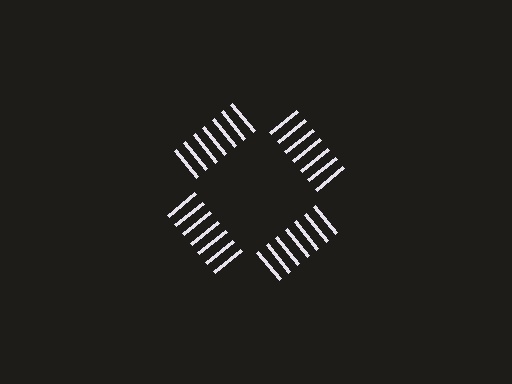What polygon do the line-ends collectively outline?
An illusory square — the line segments terminate on its edges but no continuous stroke is drawn.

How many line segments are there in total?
28 — 7 along each of the 4 edges.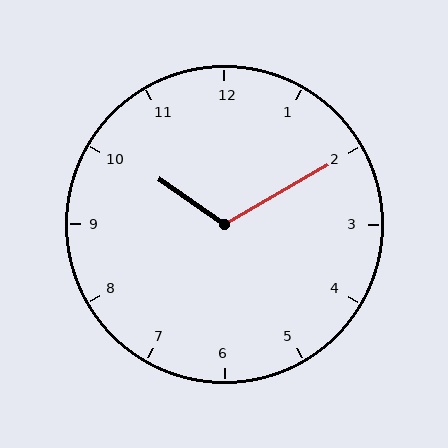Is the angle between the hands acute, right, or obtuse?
It is obtuse.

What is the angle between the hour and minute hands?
Approximately 115 degrees.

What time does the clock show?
10:10.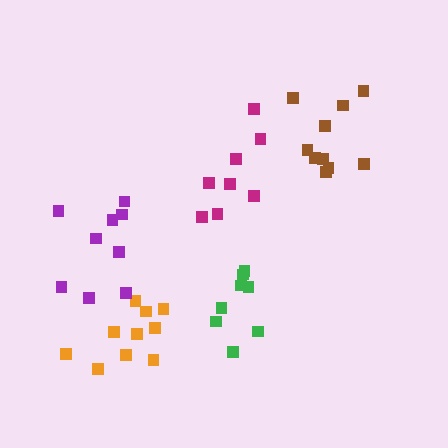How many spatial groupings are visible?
There are 5 spatial groupings.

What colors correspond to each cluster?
The clusters are colored: orange, green, brown, magenta, purple.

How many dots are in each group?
Group 1: 10 dots, Group 2: 8 dots, Group 3: 10 dots, Group 4: 8 dots, Group 5: 9 dots (45 total).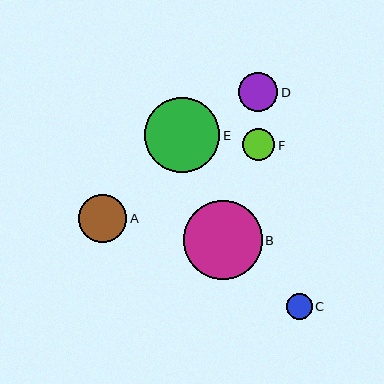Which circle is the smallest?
Circle C is the smallest with a size of approximately 26 pixels.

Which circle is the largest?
Circle B is the largest with a size of approximately 79 pixels.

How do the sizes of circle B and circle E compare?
Circle B and circle E are approximately the same size.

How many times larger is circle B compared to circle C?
Circle B is approximately 3.1 times the size of circle C.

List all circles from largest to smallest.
From largest to smallest: B, E, A, D, F, C.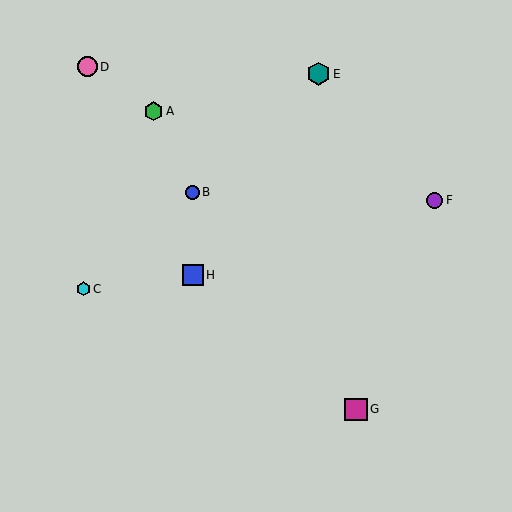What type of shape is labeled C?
Shape C is a cyan hexagon.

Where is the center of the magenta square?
The center of the magenta square is at (356, 409).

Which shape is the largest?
The teal hexagon (labeled E) is the largest.